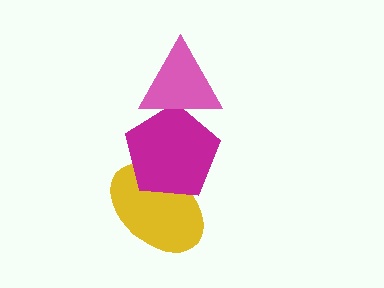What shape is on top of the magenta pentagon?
The pink triangle is on top of the magenta pentagon.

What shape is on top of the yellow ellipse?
The magenta pentagon is on top of the yellow ellipse.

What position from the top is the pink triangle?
The pink triangle is 1st from the top.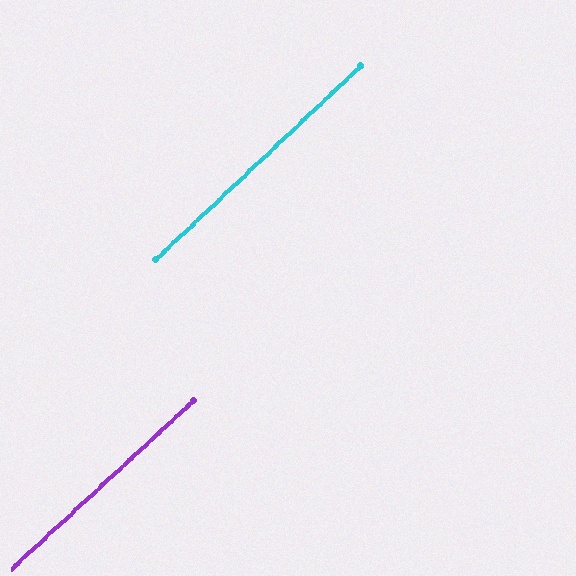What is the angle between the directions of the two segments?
Approximately 1 degree.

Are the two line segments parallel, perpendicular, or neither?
Parallel — their directions differ by only 0.6°.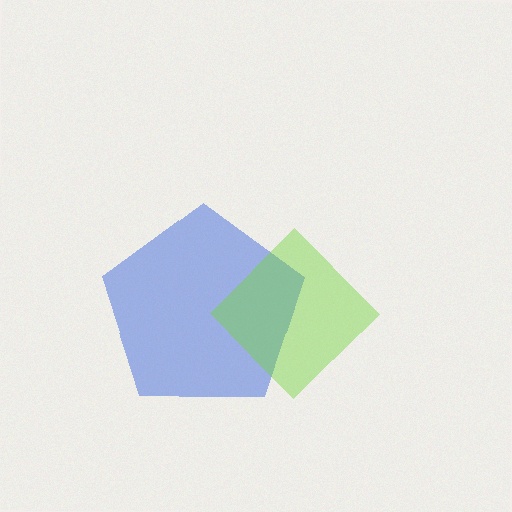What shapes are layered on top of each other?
The layered shapes are: a blue pentagon, a lime diamond.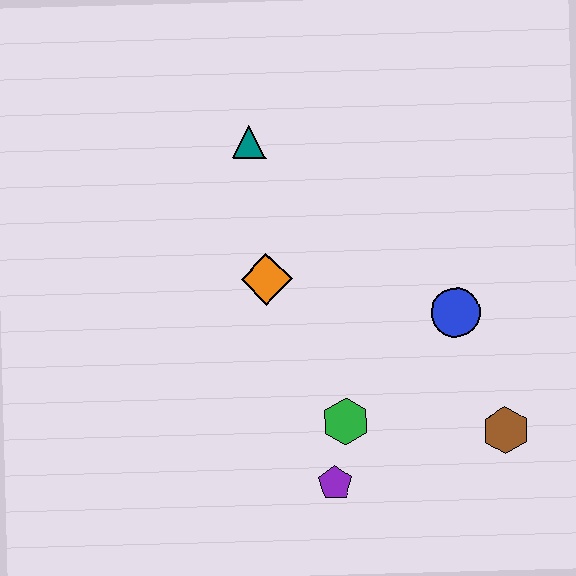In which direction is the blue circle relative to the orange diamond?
The blue circle is to the right of the orange diamond.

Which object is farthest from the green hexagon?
The teal triangle is farthest from the green hexagon.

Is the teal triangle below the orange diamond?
No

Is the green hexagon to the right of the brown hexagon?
No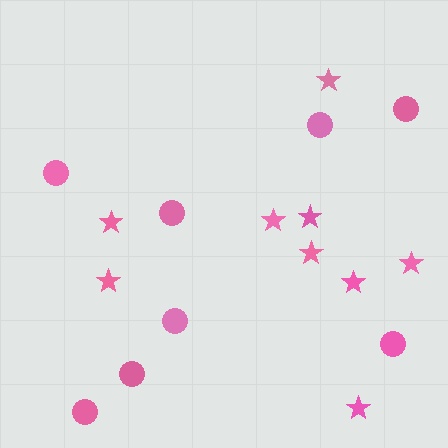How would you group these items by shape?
There are 2 groups: one group of circles (8) and one group of stars (9).